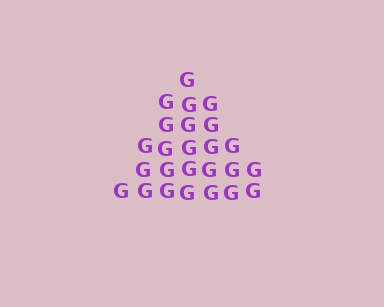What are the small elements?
The small elements are letter G's.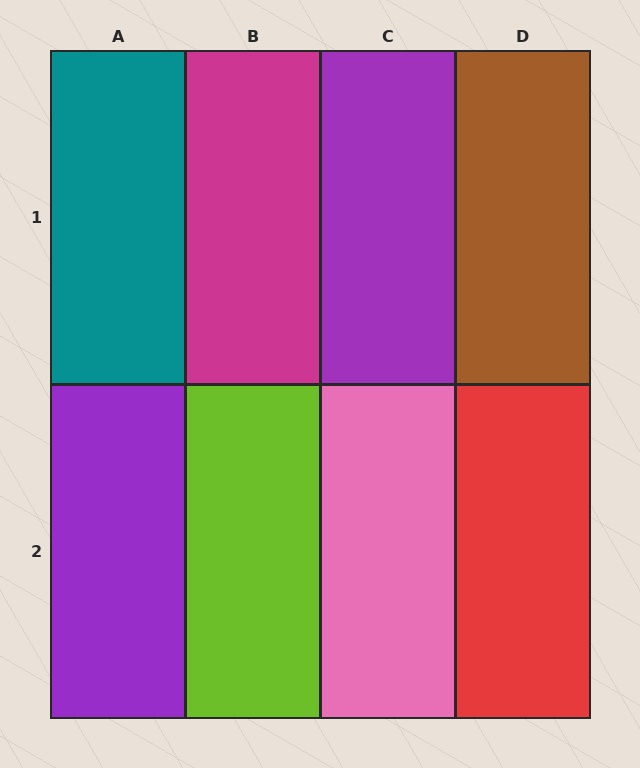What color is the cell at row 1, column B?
Magenta.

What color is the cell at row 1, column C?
Purple.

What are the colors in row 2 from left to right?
Purple, lime, pink, red.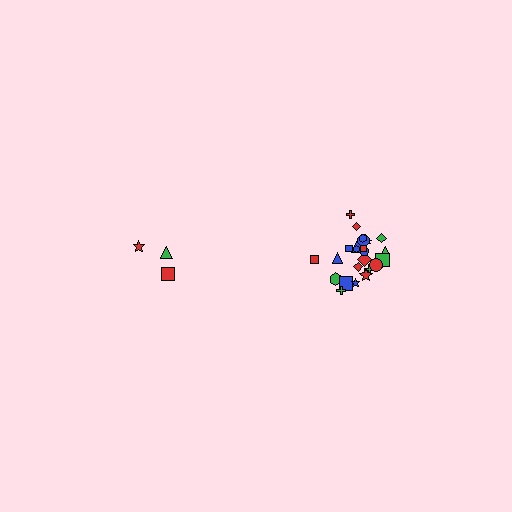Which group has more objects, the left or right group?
The right group.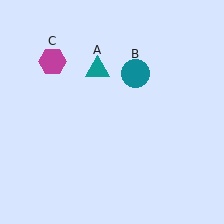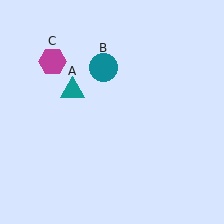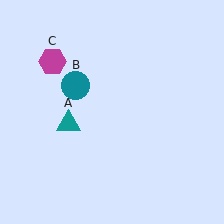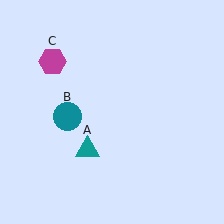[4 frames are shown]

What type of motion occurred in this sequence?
The teal triangle (object A), teal circle (object B) rotated counterclockwise around the center of the scene.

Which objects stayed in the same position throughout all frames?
Magenta hexagon (object C) remained stationary.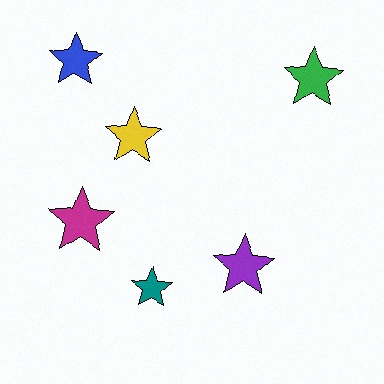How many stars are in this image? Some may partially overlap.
There are 6 stars.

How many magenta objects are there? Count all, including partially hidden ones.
There is 1 magenta object.